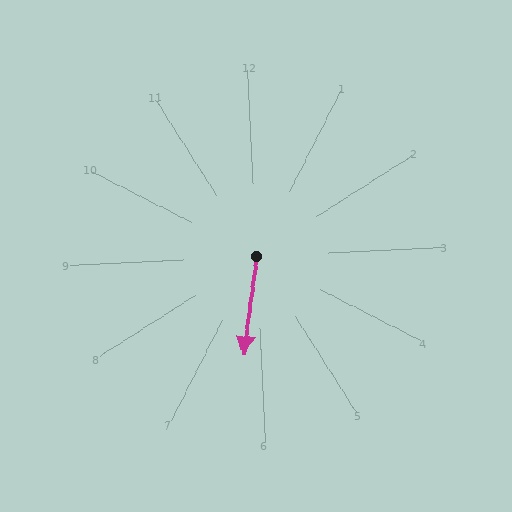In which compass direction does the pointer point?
South.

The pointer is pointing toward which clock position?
Roughly 6 o'clock.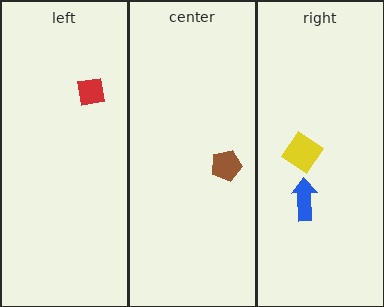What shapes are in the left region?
The red square.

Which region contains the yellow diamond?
The right region.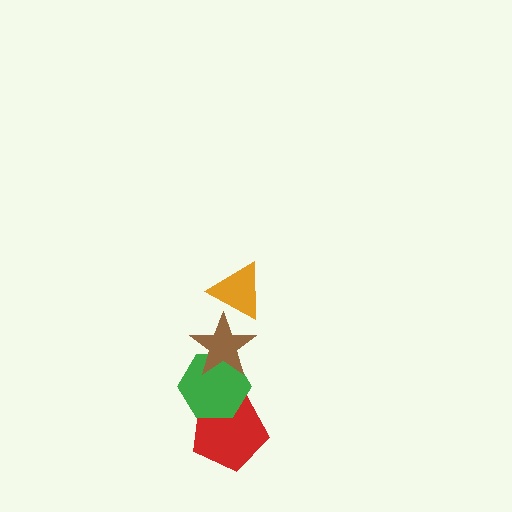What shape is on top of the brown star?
The orange triangle is on top of the brown star.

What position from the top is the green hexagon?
The green hexagon is 3rd from the top.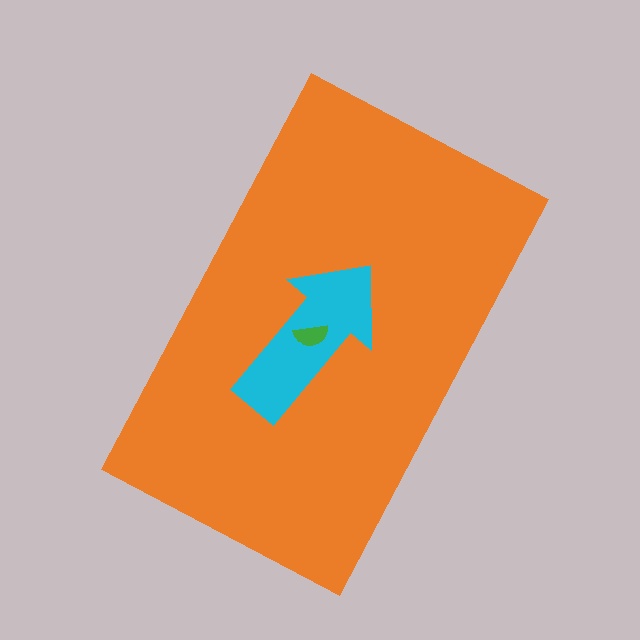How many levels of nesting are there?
3.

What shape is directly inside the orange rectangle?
The cyan arrow.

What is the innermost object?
The green semicircle.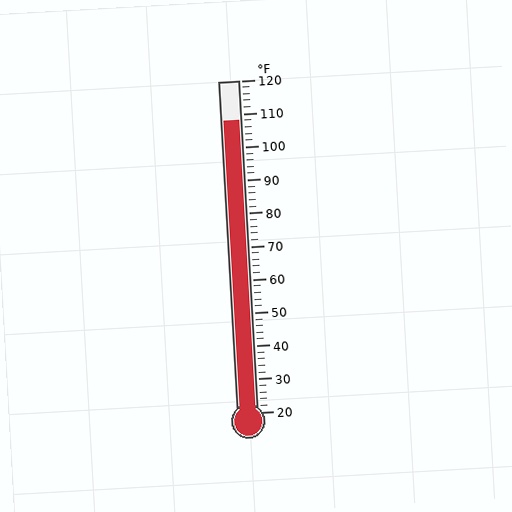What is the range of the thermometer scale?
The thermometer scale ranges from 20°F to 120°F.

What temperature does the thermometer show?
The thermometer shows approximately 108°F.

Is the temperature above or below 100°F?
The temperature is above 100°F.